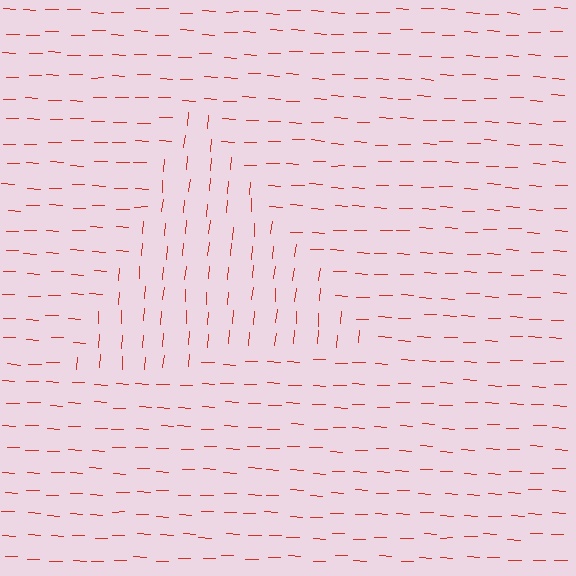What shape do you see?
I see a triangle.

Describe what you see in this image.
The image is filled with small red line segments. A triangle region in the image has lines oriented differently from the surrounding lines, creating a visible texture boundary.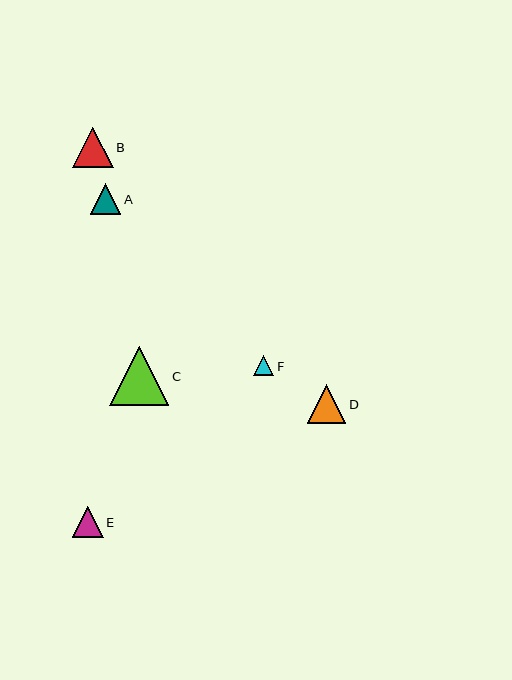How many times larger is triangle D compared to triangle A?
Triangle D is approximately 1.3 times the size of triangle A.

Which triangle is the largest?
Triangle C is the largest with a size of approximately 60 pixels.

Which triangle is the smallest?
Triangle F is the smallest with a size of approximately 20 pixels.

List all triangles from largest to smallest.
From largest to smallest: C, B, D, E, A, F.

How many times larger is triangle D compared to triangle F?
Triangle D is approximately 1.9 times the size of triangle F.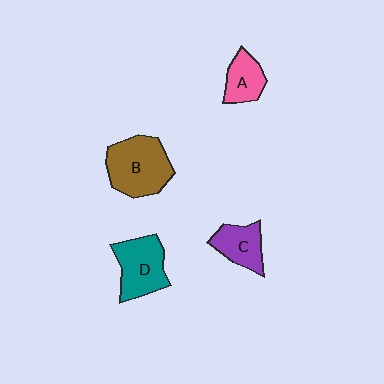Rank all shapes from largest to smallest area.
From largest to smallest: B (brown), D (teal), C (purple), A (pink).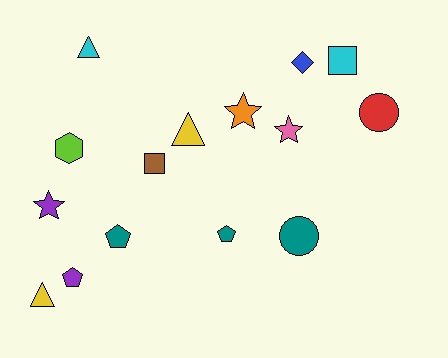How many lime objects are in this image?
There is 1 lime object.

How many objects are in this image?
There are 15 objects.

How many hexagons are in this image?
There is 1 hexagon.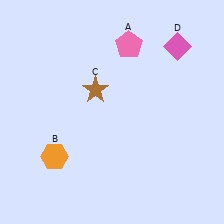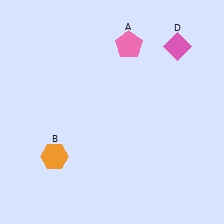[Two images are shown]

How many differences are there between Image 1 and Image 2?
There is 1 difference between the two images.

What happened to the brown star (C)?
The brown star (C) was removed in Image 2. It was in the top-left area of Image 1.